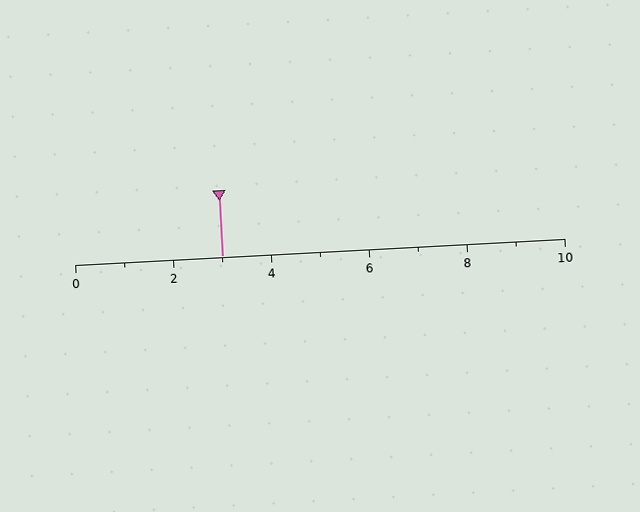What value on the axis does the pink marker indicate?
The marker indicates approximately 3.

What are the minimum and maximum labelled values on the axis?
The axis runs from 0 to 10.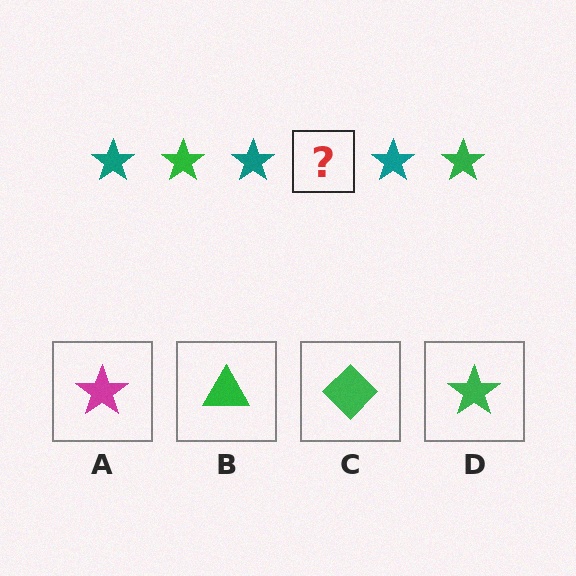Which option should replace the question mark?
Option D.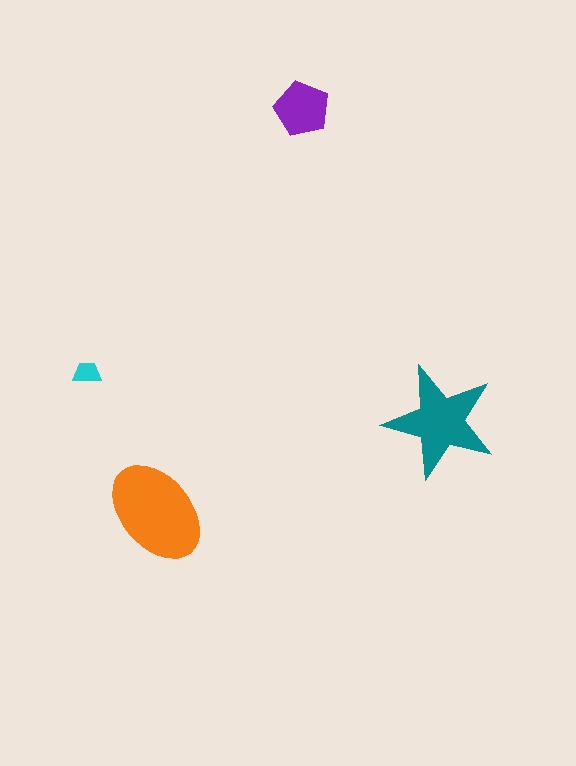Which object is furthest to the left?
The cyan trapezoid is leftmost.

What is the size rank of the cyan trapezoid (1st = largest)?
4th.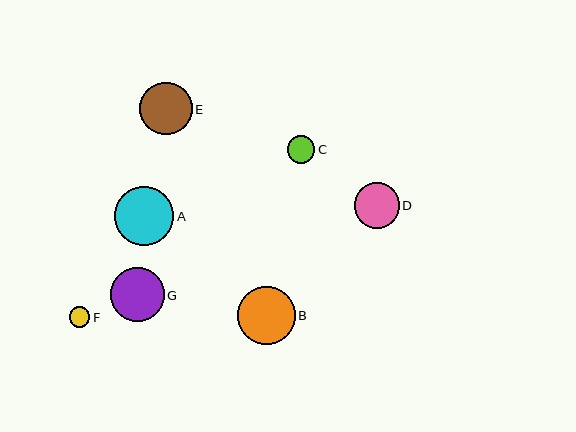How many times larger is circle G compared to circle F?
Circle G is approximately 2.6 times the size of circle F.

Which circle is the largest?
Circle A is the largest with a size of approximately 59 pixels.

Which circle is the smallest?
Circle F is the smallest with a size of approximately 21 pixels.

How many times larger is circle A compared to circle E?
Circle A is approximately 1.1 times the size of circle E.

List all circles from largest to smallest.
From largest to smallest: A, B, G, E, D, C, F.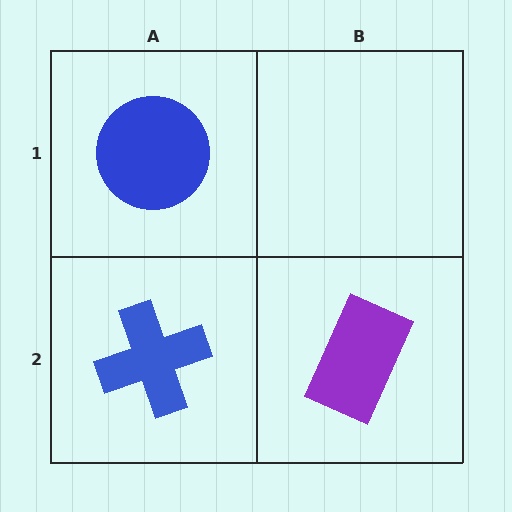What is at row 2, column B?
A purple rectangle.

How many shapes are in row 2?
2 shapes.